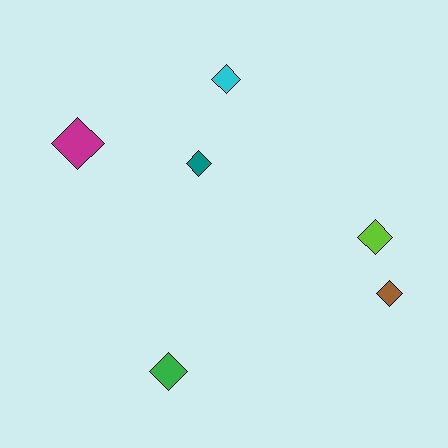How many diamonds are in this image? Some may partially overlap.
There are 6 diamonds.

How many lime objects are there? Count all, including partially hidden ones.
There is 1 lime object.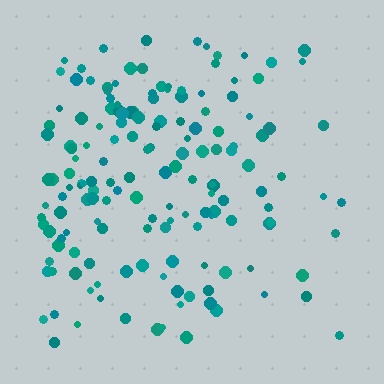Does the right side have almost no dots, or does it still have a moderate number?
Still a moderate number, just noticeably fewer than the left.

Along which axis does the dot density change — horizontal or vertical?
Horizontal.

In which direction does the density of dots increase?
From right to left, with the left side densest.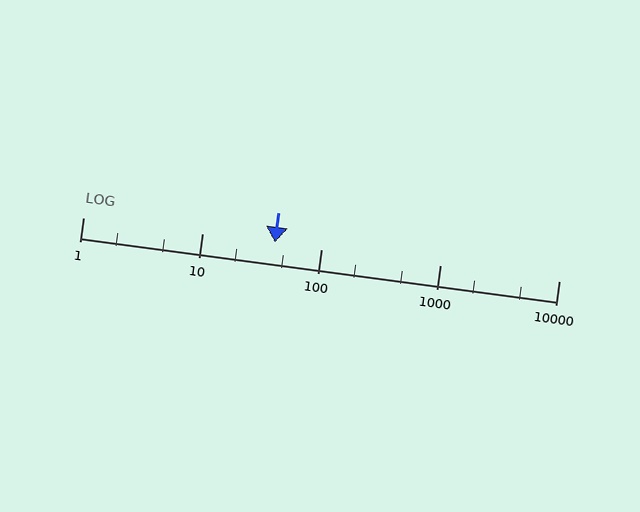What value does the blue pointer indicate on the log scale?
The pointer indicates approximately 41.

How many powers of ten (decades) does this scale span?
The scale spans 4 decades, from 1 to 10000.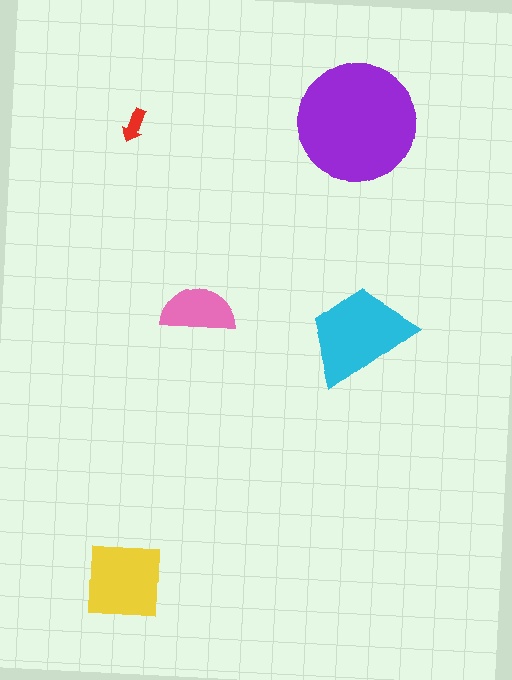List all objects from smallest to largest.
The red arrow, the pink semicircle, the yellow square, the cyan trapezoid, the purple circle.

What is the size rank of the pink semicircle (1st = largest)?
4th.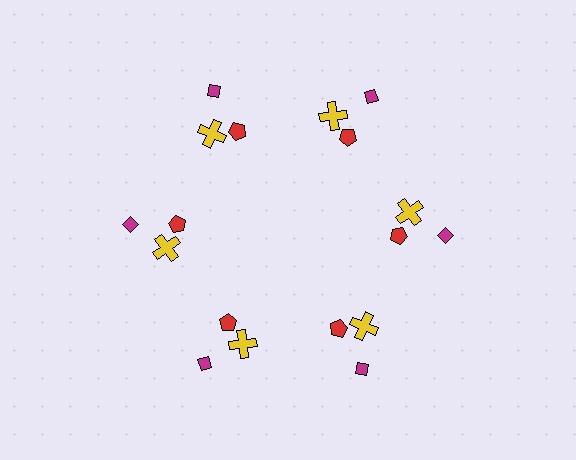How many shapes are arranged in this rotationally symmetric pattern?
There are 18 shapes, arranged in 6 groups of 3.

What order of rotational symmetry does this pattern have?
This pattern has 6-fold rotational symmetry.